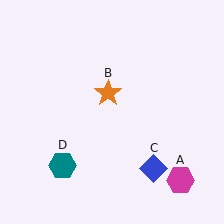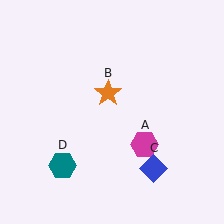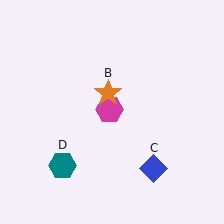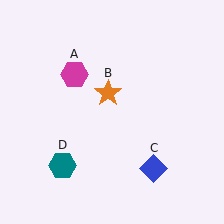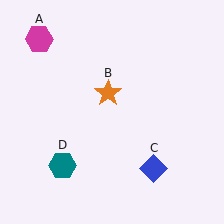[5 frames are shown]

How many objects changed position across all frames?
1 object changed position: magenta hexagon (object A).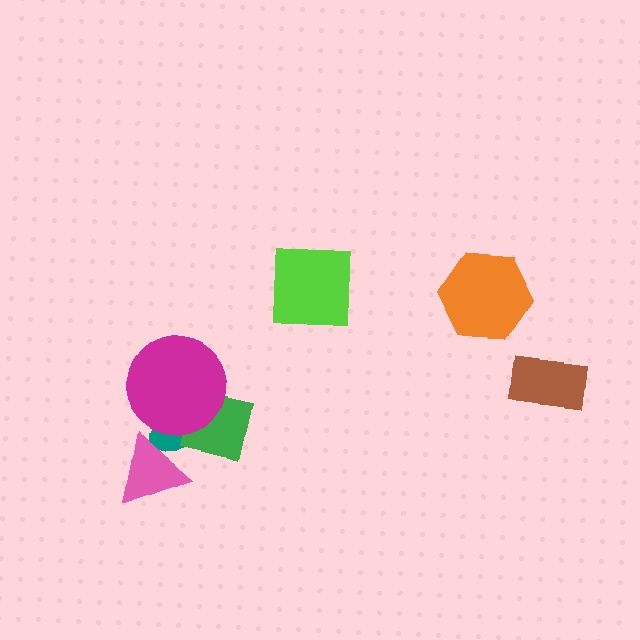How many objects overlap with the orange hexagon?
0 objects overlap with the orange hexagon.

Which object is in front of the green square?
The magenta circle is in front of the green square.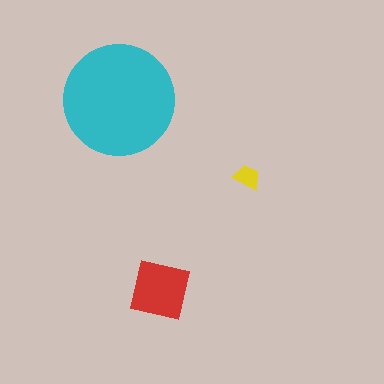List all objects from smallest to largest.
The yellow trapezoid, the red square, the cyan circle.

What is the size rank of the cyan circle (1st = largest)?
1st.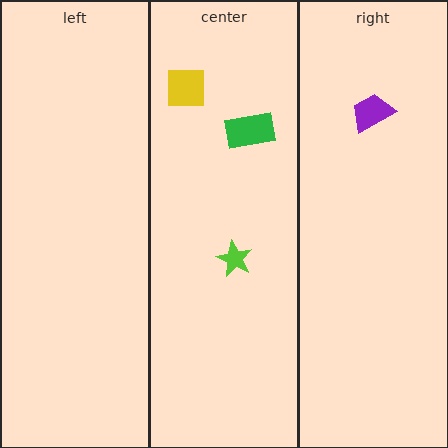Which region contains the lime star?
The center region.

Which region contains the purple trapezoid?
The right region.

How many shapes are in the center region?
3.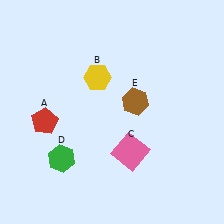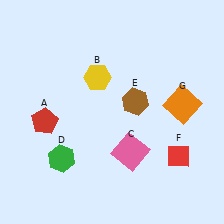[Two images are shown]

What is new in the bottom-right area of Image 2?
A red diamond (F) was added in the bottom-right area of Image 2.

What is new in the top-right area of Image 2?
An orange square (G) was added in the top-right area of Image 2.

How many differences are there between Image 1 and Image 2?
There are 2 differences between the two images.